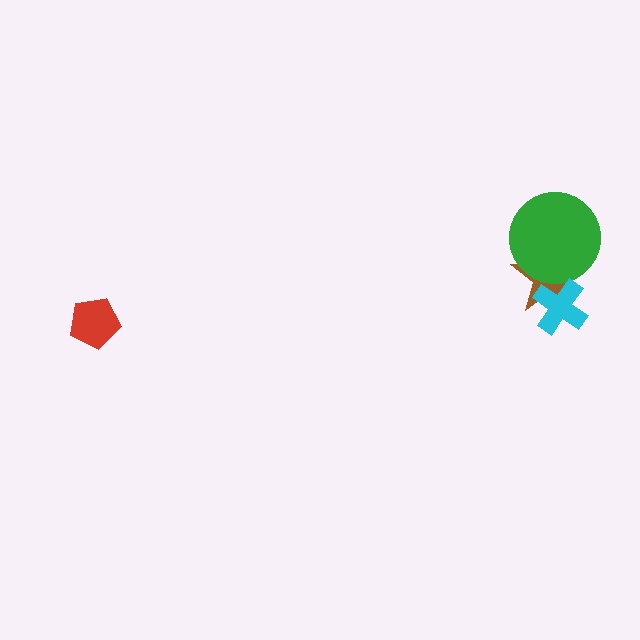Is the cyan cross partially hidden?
No, no other shape covers it.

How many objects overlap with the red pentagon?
0 objects overlap with the red pentagon.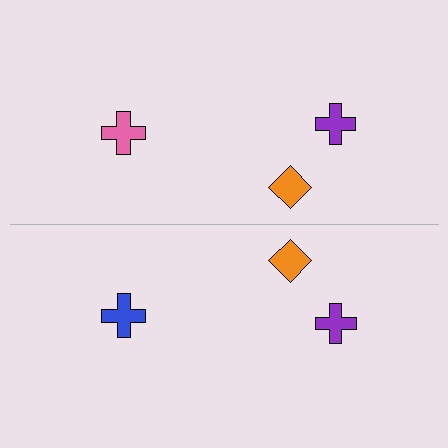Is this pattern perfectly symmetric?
No, the pattern is not perfectly symmetric. The blue cross on the bottom side breaks the symmetry — its mirror counterpart is pink.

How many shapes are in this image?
There are 6 shapes in this image.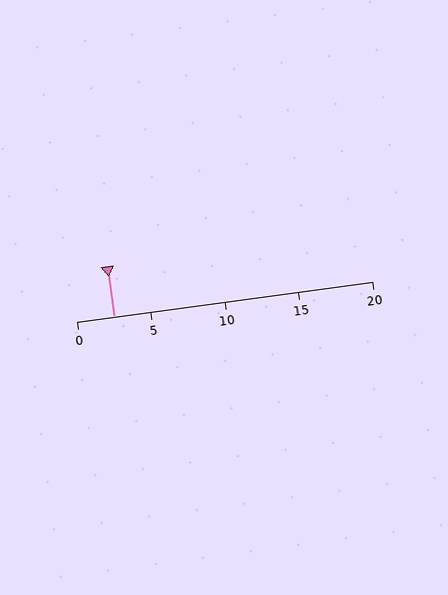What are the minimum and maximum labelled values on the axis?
The axis runs from 0 to 20.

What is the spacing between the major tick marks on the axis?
The major ticks are spaced 5 apart.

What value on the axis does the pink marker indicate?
The marker indicates approximately 2.5.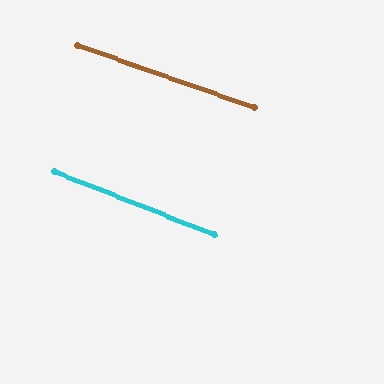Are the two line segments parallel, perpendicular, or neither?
Parallel — their directions differ by only 1.8°.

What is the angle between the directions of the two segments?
Approximately 2 degrees.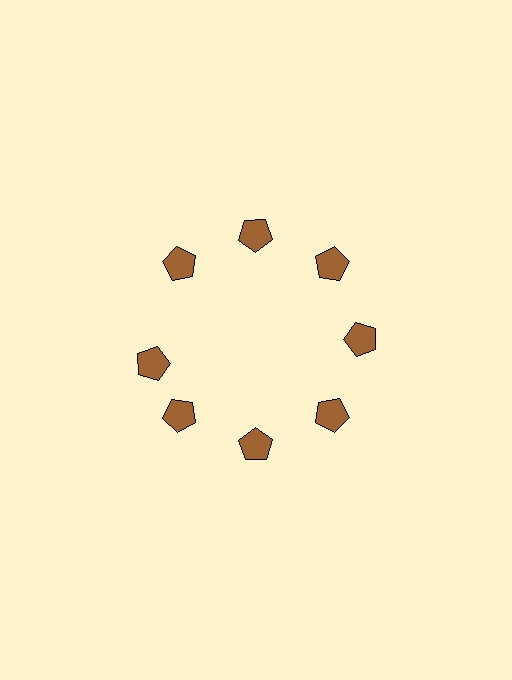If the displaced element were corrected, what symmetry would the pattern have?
It would have 8-fold rotational symmetry — the pattern would map onto itself every 45 degrees.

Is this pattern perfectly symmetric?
No. The 8 brown pentagons are arranged in a ring, but one element near the 9 o'clock position is rotated out of alignment along the ring, breaking the 8-fold rotational symmetry.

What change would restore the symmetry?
The symmetry would be restored by rotating it back into even spacing with its neighbors so that all 8 pentagons sit at equal angles and equal distance from the center.